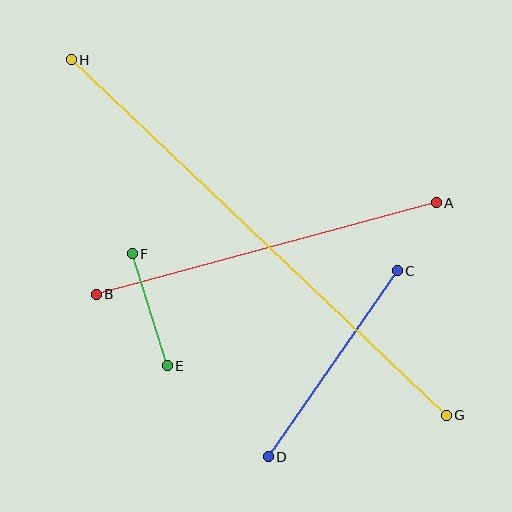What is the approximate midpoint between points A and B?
The midpoint is at approximately (266, 249) pixels.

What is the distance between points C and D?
The distance is approximately 226 pixels.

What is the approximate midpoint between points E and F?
The midpoint is at approximately (150, 310) pixels.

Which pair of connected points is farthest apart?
Points G and H are farthest apart.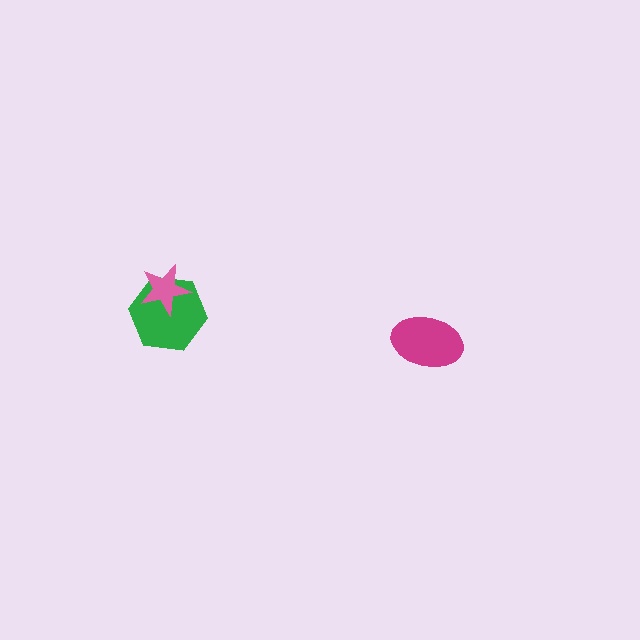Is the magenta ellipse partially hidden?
No, no other shape covers it.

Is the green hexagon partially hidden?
Yes, it is partially covered by another shape.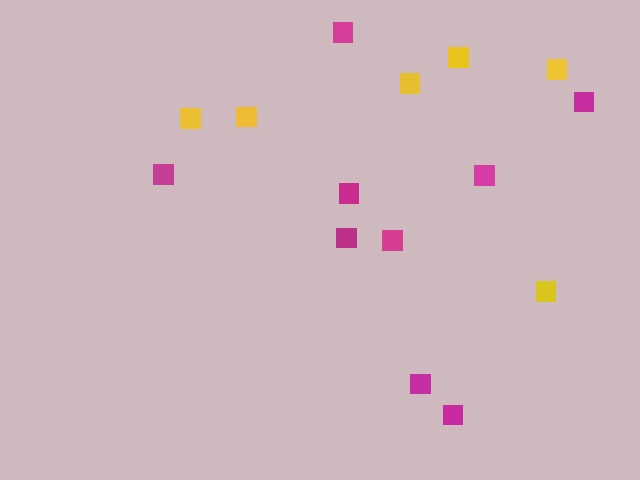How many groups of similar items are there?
There are 2 groups: one group of magenta squares (9) and one group of yellow squares (6).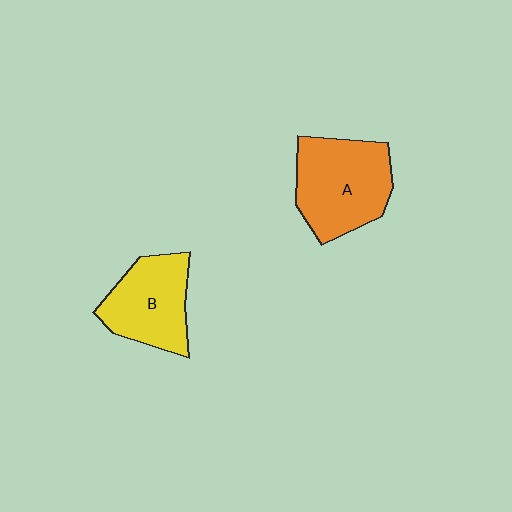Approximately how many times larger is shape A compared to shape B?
Approximately 1.2 times.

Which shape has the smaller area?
Shape B (yellow).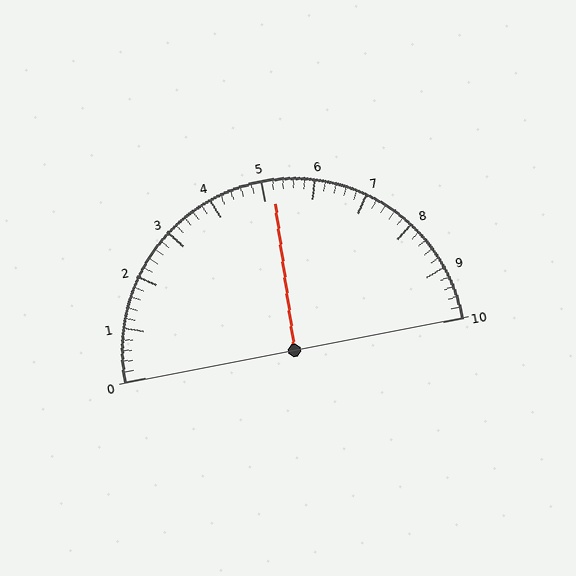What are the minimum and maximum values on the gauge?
The gauge ranges from 0 to 10.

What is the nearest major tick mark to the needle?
The nearest major tick mark is 5.